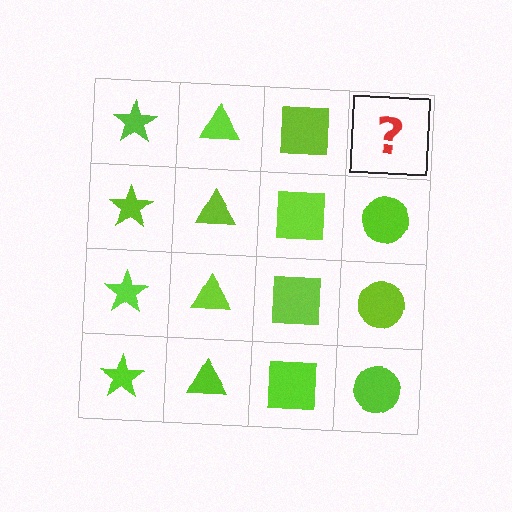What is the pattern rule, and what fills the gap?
The rule is that each column has a consistent shape. The gap should be filled with a lime circle.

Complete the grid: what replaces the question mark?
The question mark should be replaced with a lime circle.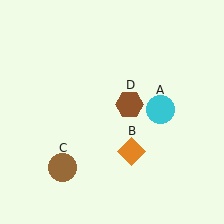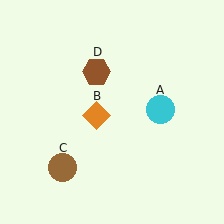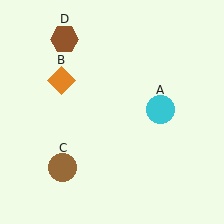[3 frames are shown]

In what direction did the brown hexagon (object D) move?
The brown hexagon (object D) moved up and to the left.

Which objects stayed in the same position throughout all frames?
Cyan circle (object A) and brown circle (object C) remained stationary.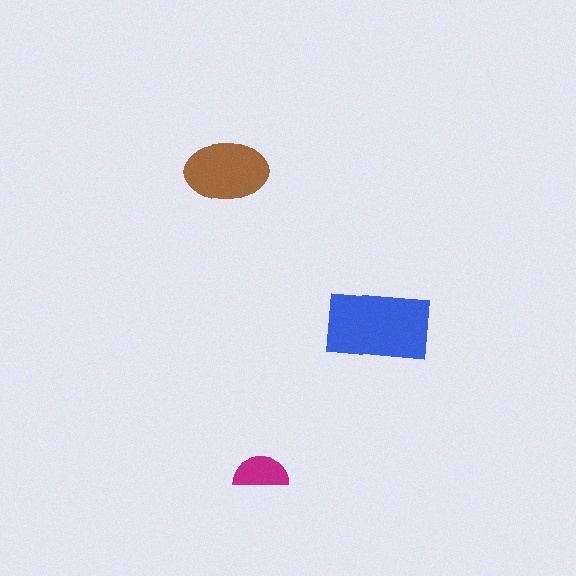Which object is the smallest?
The magenta semicircle.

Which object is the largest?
The blue rectangle.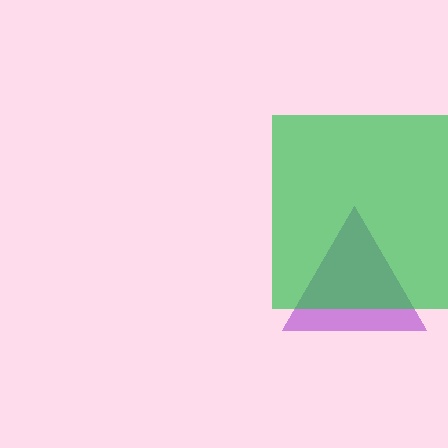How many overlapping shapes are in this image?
There are 2 overlapping shapes in the image.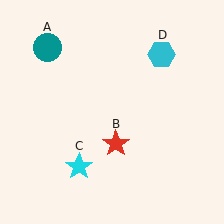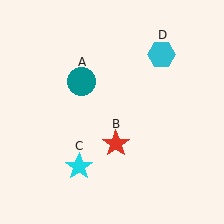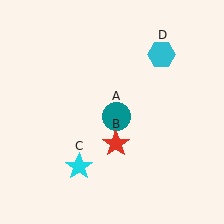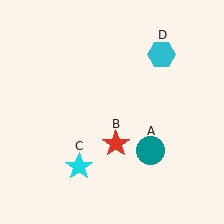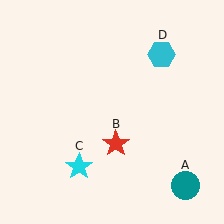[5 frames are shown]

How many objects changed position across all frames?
1 object changed position: teal circle (object A).